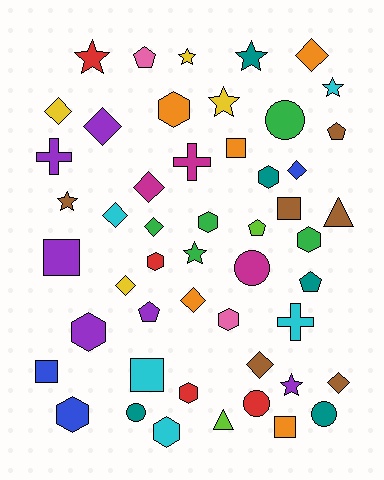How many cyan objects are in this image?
There are 5 cyan objects.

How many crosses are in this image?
There are 3 crosses.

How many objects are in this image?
There are 50 objects.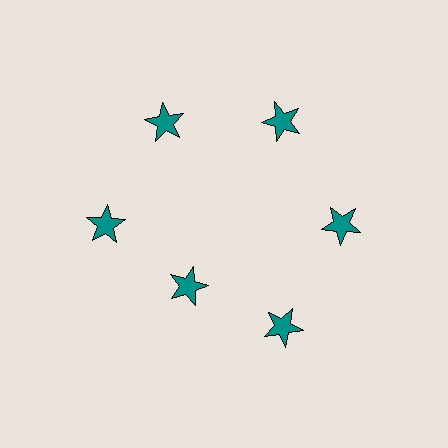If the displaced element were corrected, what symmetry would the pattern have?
It would have 6-fold rotational symmetry — the pattern would map onto itself every 60 degrees.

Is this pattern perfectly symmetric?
No. The 6 teal stars are arranged in a ring, but one element near the 7 o'clock position is pulled inward toward the center, breaking the 6-fold rotational symmetry.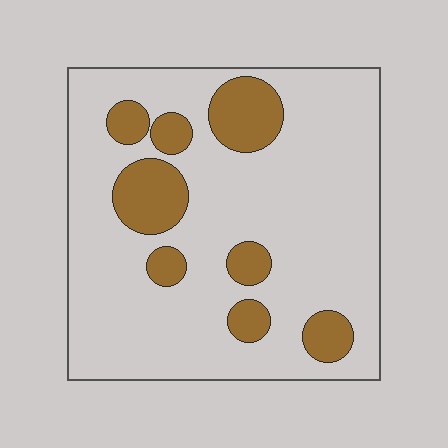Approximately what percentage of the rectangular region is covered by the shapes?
Approximately 20%.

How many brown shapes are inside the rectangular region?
8.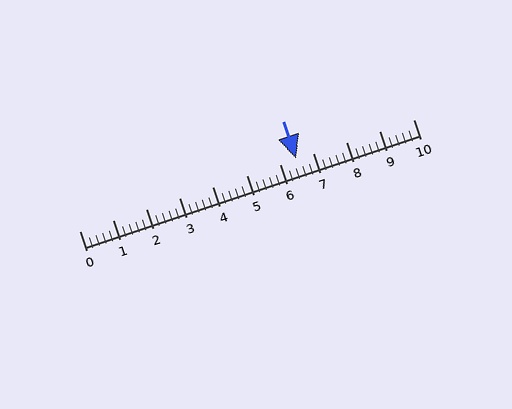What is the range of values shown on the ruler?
The ruler shows values from 0 to 10.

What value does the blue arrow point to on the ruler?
The blue arrow points to approximately 6.5.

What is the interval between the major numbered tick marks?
The major tick marks are spaced 1 units apart.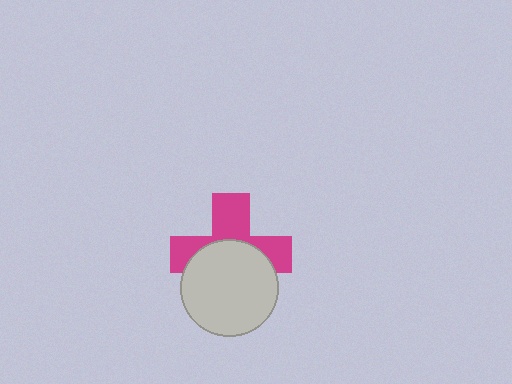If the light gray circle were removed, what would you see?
You would see the complete magenta cross.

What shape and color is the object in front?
The object in front is a light gray circle.